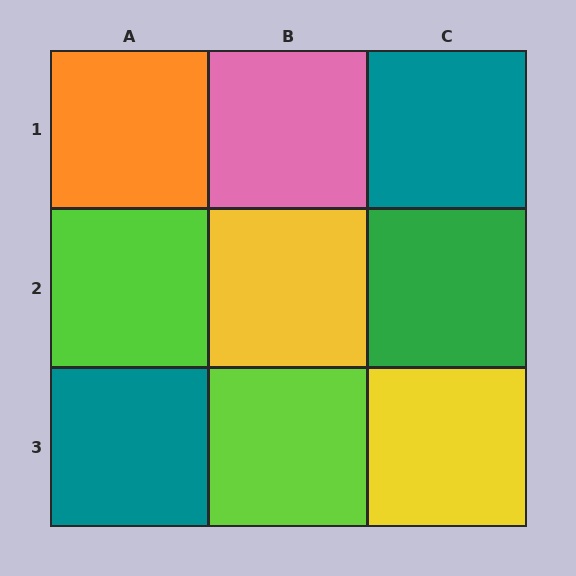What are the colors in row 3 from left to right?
Teal, lime, yellow.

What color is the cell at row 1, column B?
Pink.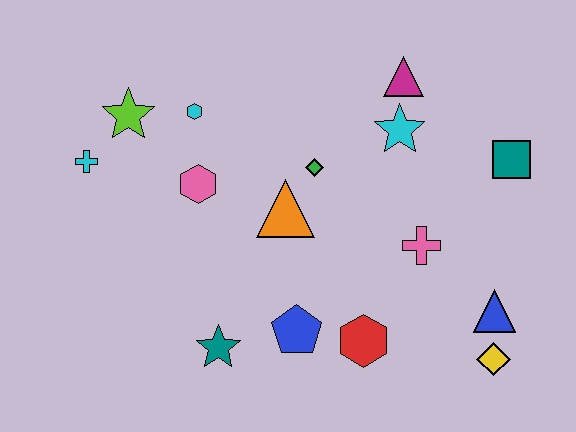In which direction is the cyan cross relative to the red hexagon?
The cyan cross is to the left of the red hexagon.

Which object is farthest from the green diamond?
The yellow diamond is farthest from the green diamond.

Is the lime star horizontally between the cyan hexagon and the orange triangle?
No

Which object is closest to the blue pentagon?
The red hexagon is closest to the blue pentagon.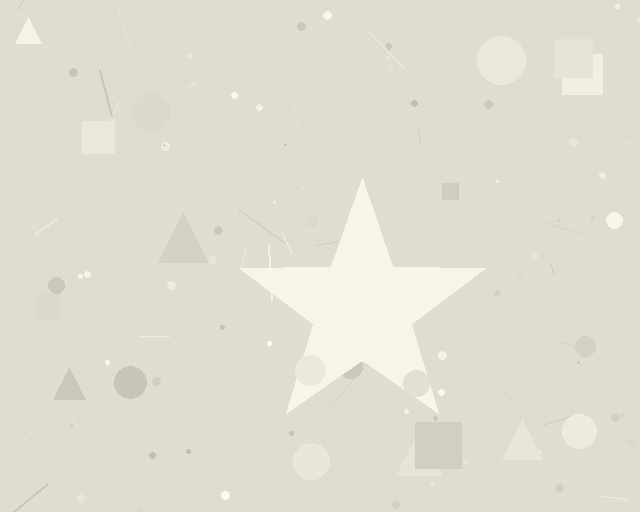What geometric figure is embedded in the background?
A star is embedded in the background.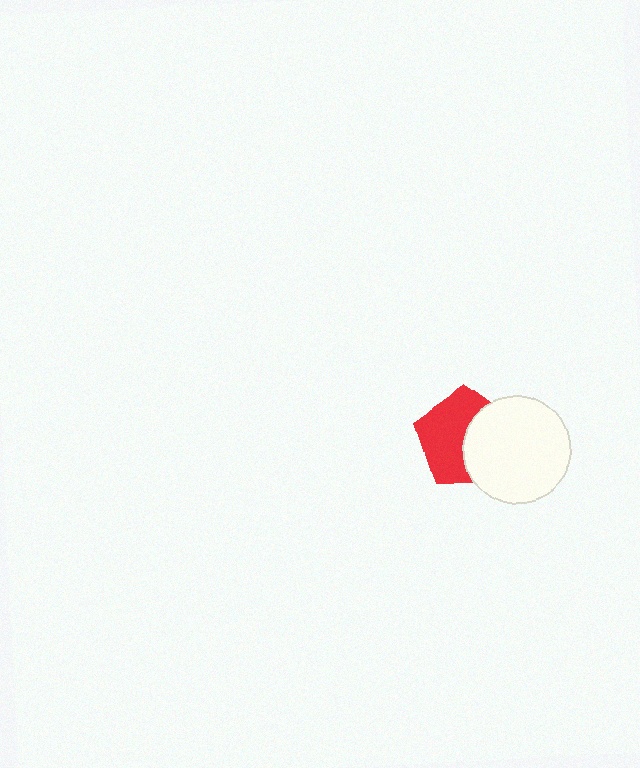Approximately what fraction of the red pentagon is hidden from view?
Roughly 44% of the red pentagon is hidden behind the white circle.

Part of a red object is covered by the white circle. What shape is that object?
It is a pentagon.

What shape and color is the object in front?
The object in front is a white circle.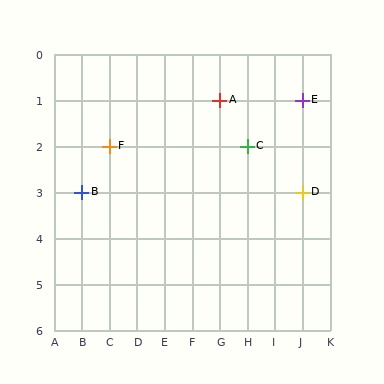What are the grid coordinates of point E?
Point E is at grid coordinates (J, 1).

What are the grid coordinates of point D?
Point D is at grid coordinates (J, 3).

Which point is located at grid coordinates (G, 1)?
Point A is at (G, 1).